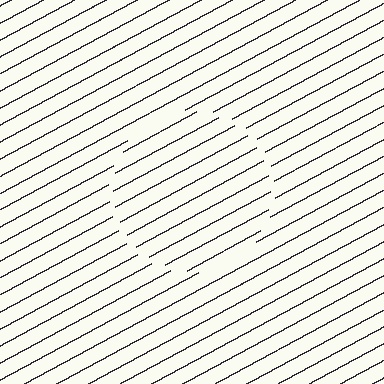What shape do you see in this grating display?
An illusory circle. The interior of the shape contains the same grating, shifted by half a period — the contour is defined by the phase discontinuity where line-ends from the inner and outer gratings abut.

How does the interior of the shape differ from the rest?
The interior of the shape contains the same grating, shifted by half a period — the contour is defined by the phase discontinuity where line-ends from the inner and outer gratings abut.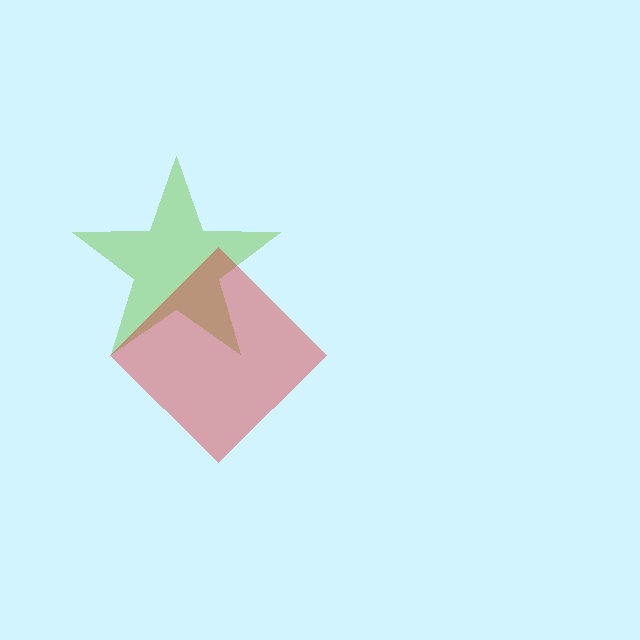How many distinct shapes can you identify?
There are 2 distinct shapes: a lime star, a red diamond.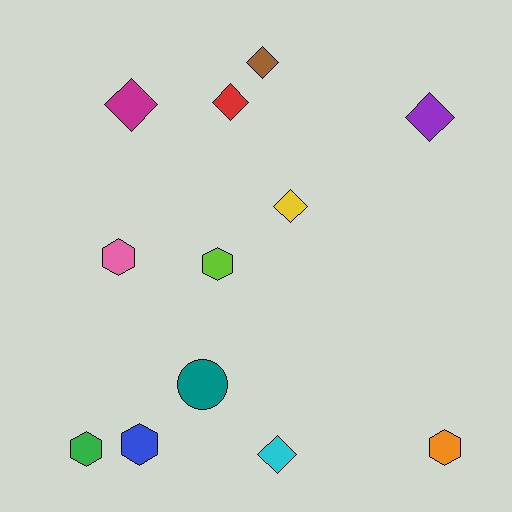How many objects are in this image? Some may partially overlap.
There are 12 objects.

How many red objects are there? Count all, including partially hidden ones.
There is 1 red object.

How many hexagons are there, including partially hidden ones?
There are 5 hexagons.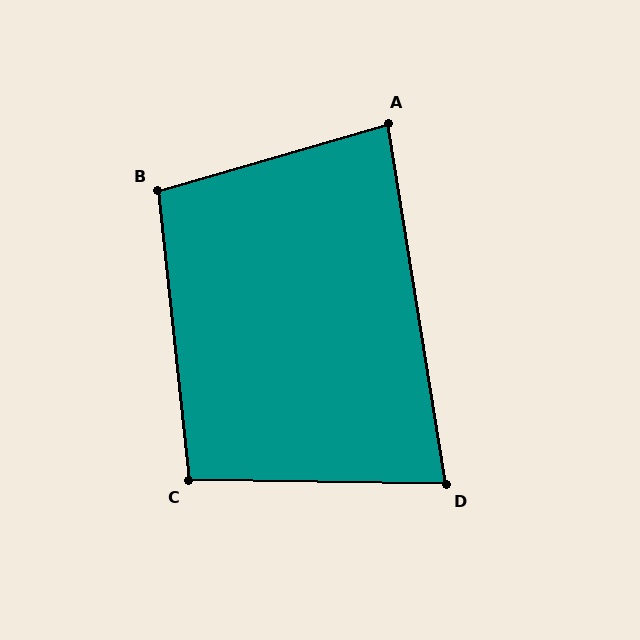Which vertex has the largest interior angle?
B, at approximately 100 degrees.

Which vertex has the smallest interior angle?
D, at approximately 80 degrees.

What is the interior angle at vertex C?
Approximately 97 degrees (obtuse).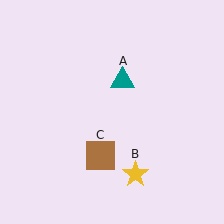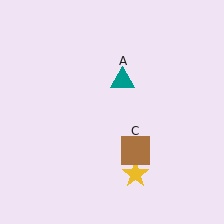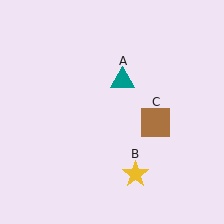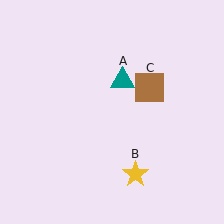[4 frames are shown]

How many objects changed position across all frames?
1 object changed position: brown square (object C).